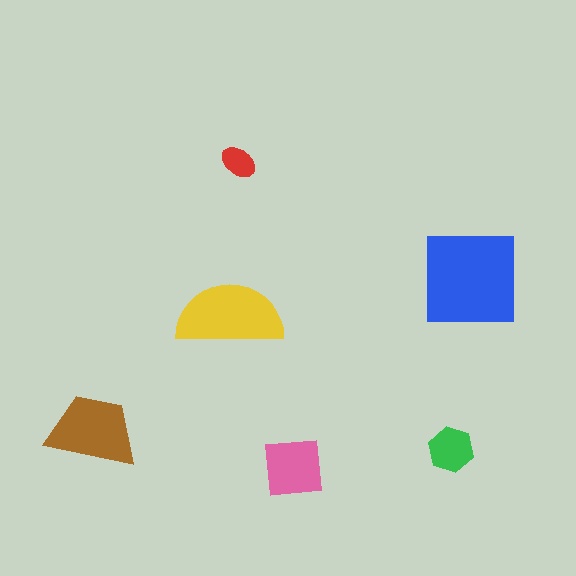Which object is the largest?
The blue square.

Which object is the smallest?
The red ellipse.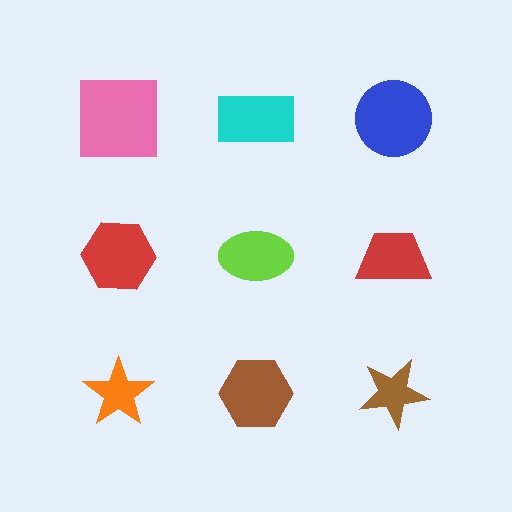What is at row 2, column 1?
A red hexagon.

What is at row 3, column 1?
An orange star.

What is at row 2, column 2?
A lime ellipse.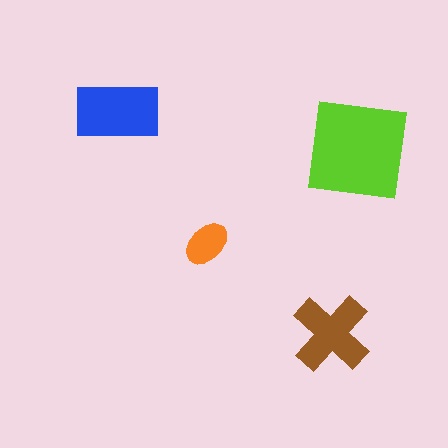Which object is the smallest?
The orange ellipse.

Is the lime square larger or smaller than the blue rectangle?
Larger.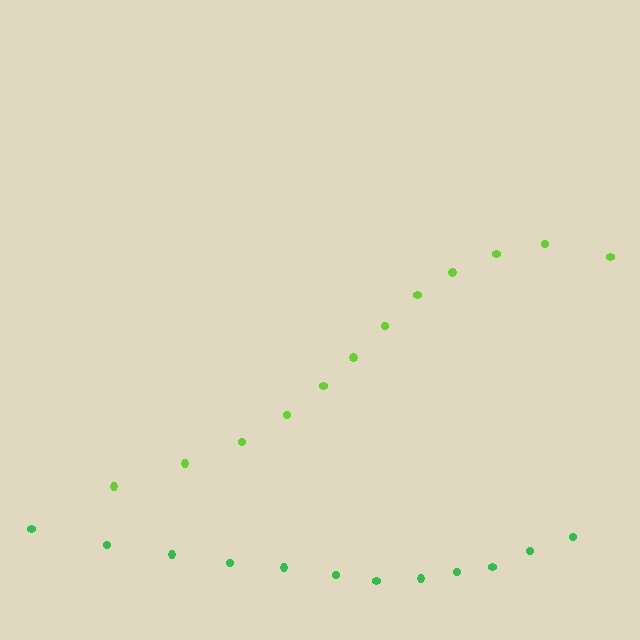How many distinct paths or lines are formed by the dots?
There are 2 distinct paths.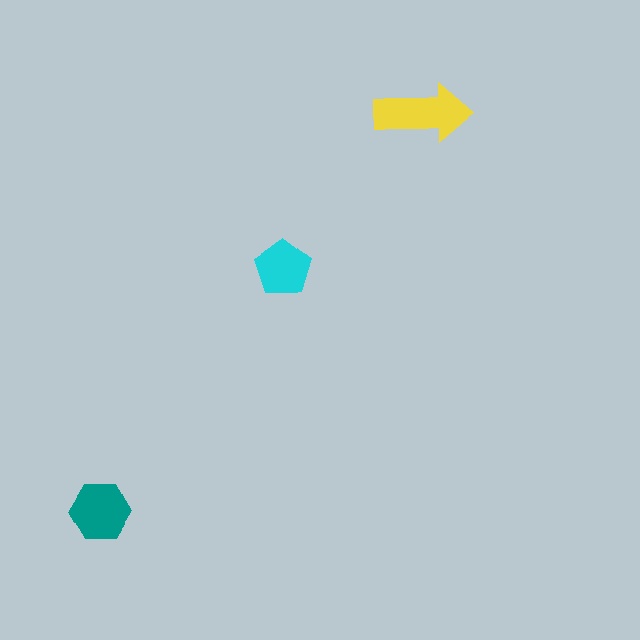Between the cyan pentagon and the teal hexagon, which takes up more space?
The teal hexagon.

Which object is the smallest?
The cyan pentagon.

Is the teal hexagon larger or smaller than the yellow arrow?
Smaller.